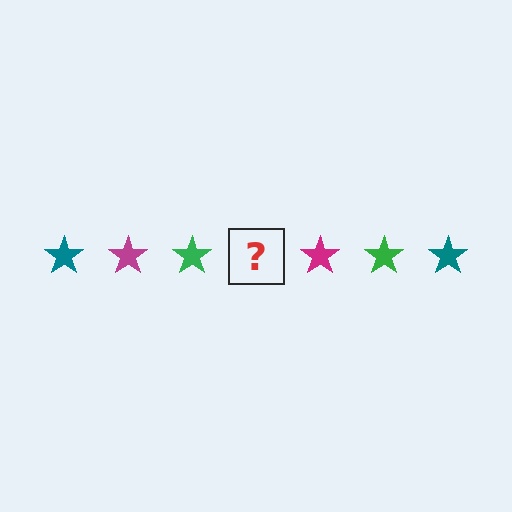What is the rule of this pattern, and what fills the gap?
The rule is that the pattern cycles through teal, magenta, green stars. The gap should be filled with a teal star.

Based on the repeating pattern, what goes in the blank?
The blank should be a teal star.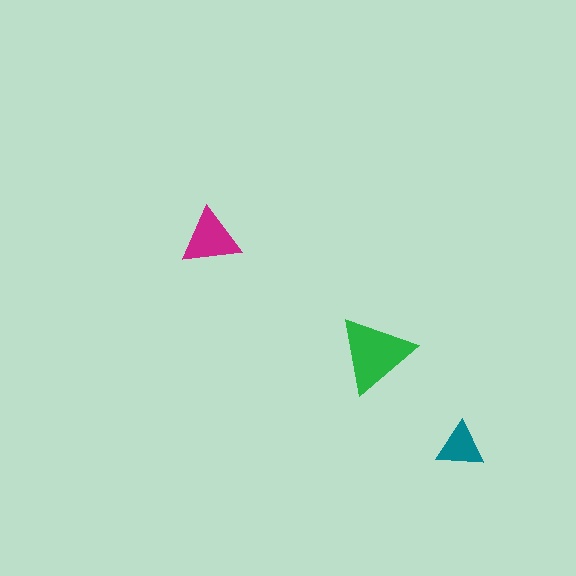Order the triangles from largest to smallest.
the green one, the magenta one, the teal one.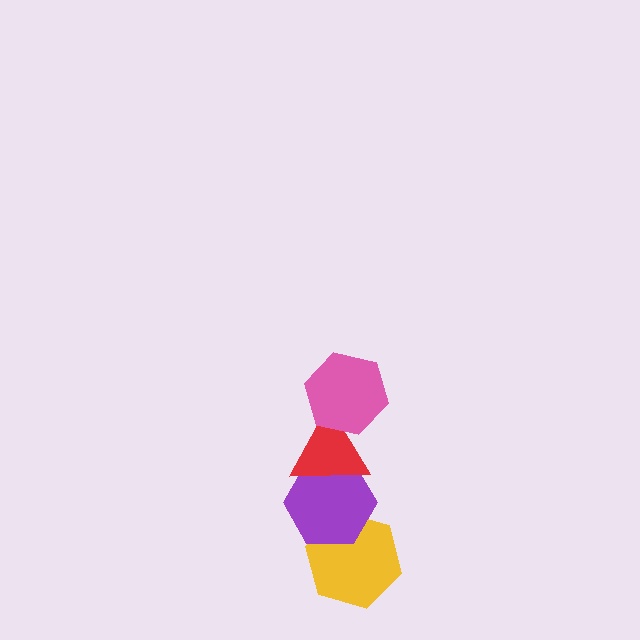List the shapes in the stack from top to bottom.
From top to bottom: the pink hexagon, the red triangle, the purple hexagon, the yellow hexagon.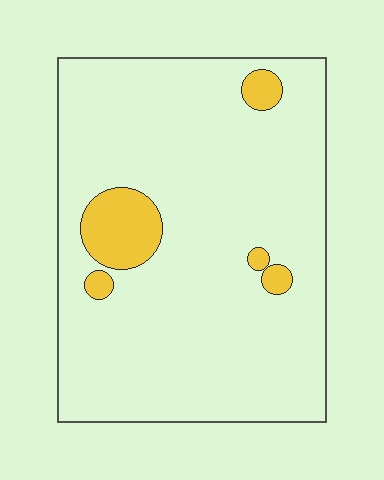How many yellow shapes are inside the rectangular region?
5.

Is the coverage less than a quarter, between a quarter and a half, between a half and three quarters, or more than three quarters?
Less than a quarter.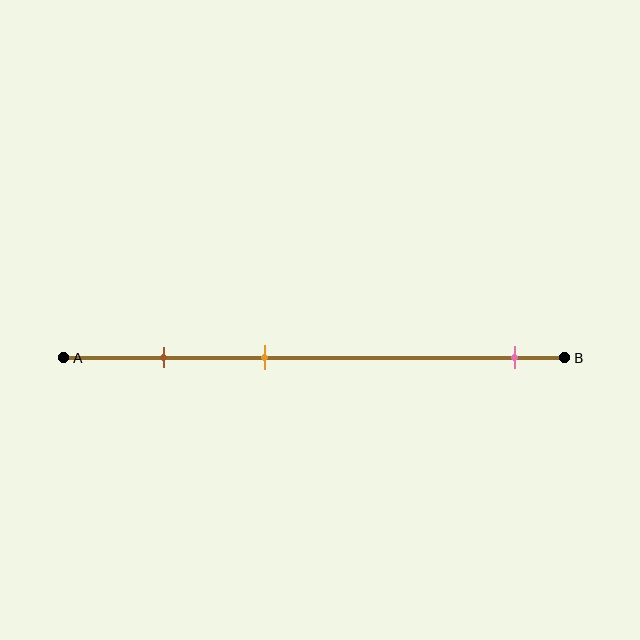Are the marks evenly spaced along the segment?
No, the marks are not evenly spaced.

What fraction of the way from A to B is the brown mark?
The brown mark is approximately 20% (0.2) of the way from A to B.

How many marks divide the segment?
There are 3 marks dividing the segment.